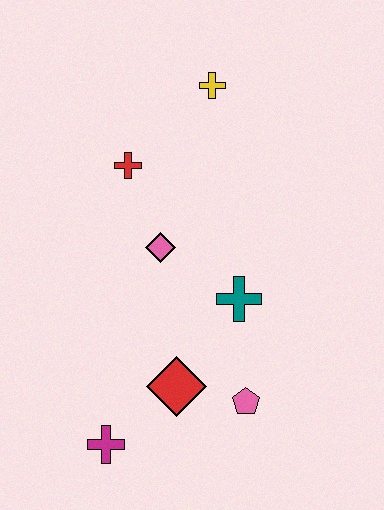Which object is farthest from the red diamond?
The yellow cross is farthest from the red diamond.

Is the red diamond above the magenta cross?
Yes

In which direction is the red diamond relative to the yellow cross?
The red diamond is below the yellow cross.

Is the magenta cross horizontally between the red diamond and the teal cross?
No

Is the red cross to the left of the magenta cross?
No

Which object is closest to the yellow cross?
The red cross is closest to the yellow cross.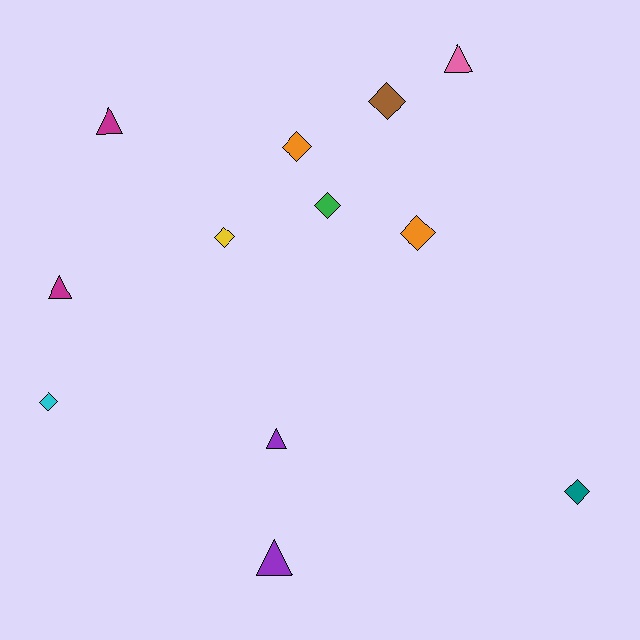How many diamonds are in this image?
There are 7 diamonds.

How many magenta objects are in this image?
There are 2 magenta objects.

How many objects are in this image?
There are 12 objects.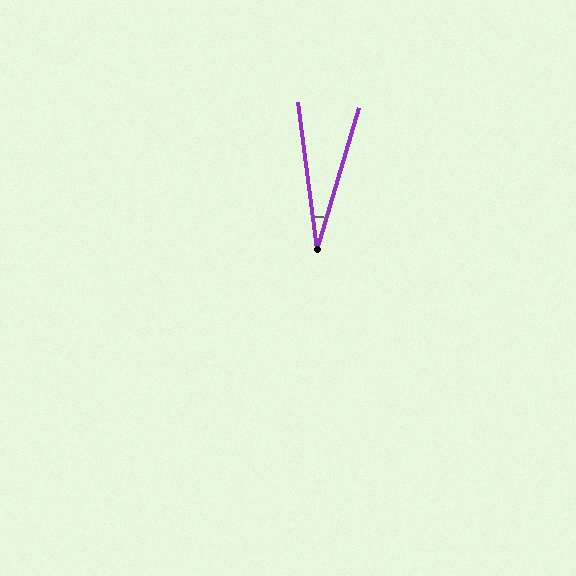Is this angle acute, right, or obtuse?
It is acute.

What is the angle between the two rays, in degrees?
Approximately 24 degrees.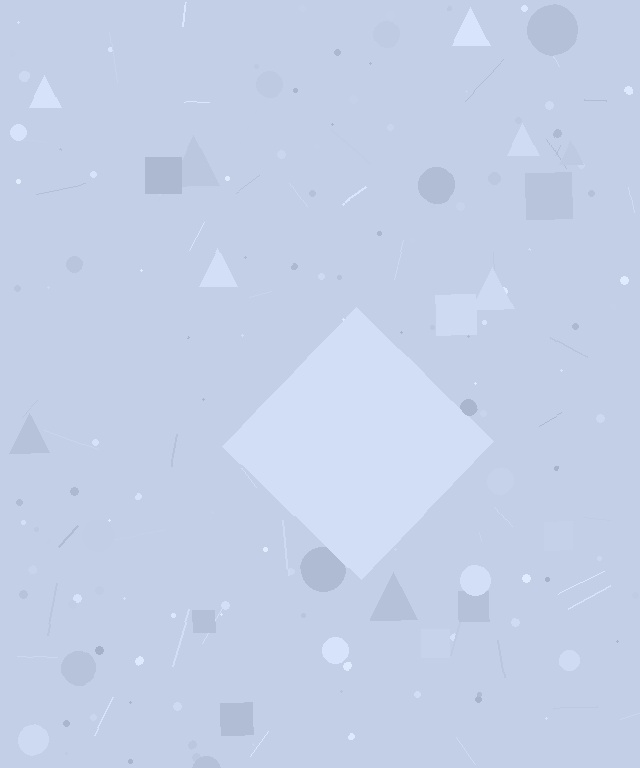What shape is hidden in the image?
A diamond is hidden in the image.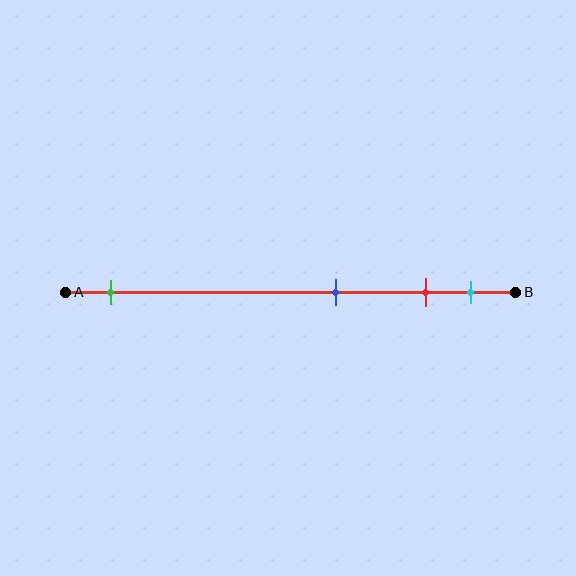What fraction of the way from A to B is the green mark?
The green mark is approximately 10% (0.1) of the way from A to B.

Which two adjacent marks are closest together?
The red and cyan marks are the closest adjacent pair.